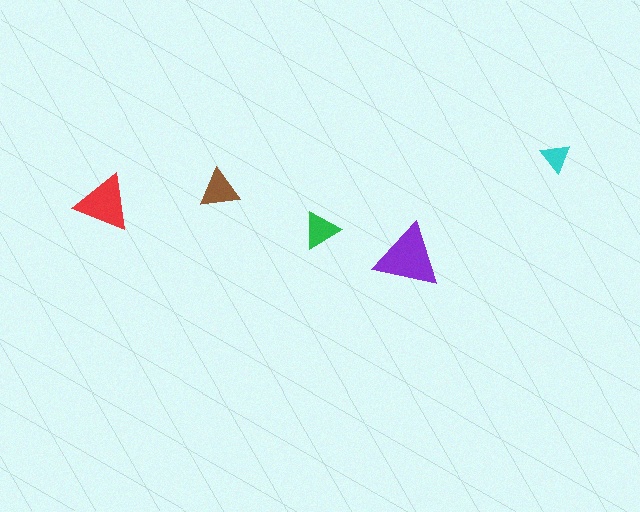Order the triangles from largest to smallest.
the purple one, the red one, the brown one, the green one, the cyan one.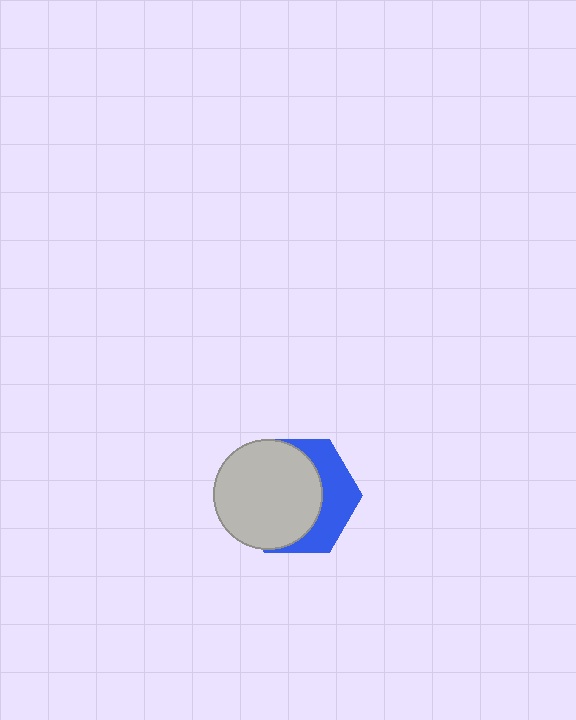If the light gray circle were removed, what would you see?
You would see the complete blue hexagon.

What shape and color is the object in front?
The object in front is a light gray circle.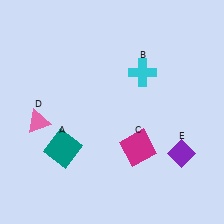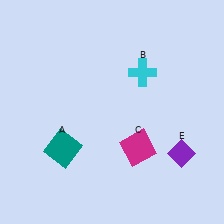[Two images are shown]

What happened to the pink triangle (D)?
The pink triangle (D) was removed in Image 2. It was in the bottom-left area of Image 1.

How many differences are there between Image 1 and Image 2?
There is 1 difference between the two images.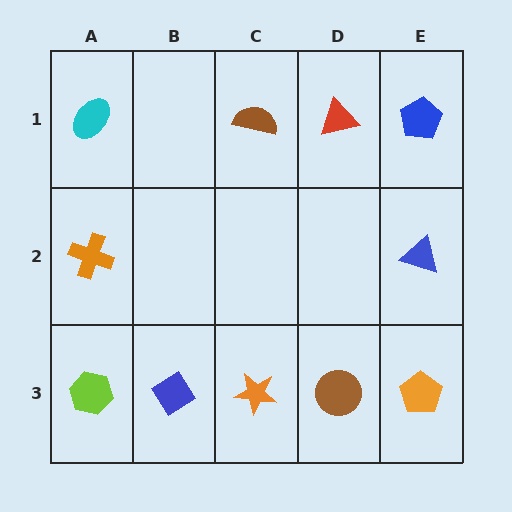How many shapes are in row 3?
5 shapes.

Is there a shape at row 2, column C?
No, that cell is empty.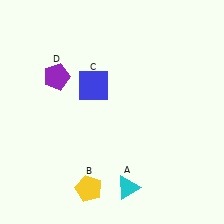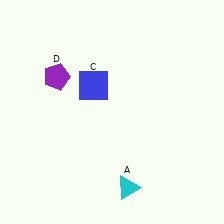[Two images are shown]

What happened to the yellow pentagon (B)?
The yellow pentagon (B) was removed in Image 2. It was in the bottom-left area of Image 1.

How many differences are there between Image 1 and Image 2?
There is 1 difference between the two images.